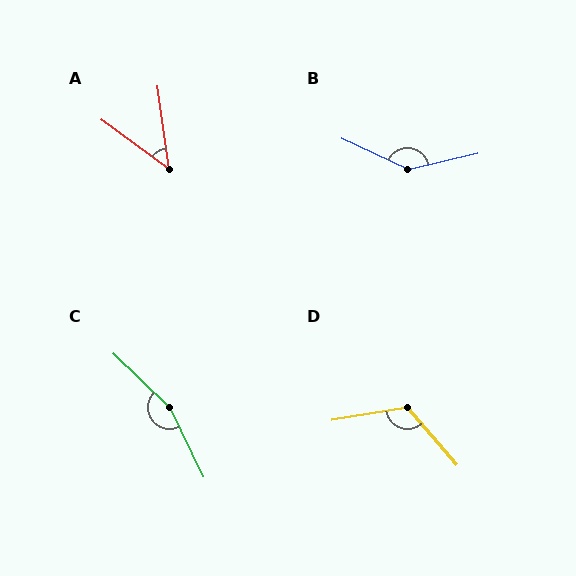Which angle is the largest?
C, at approximately 159 degrees.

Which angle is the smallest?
A, at approximately 46 degrees.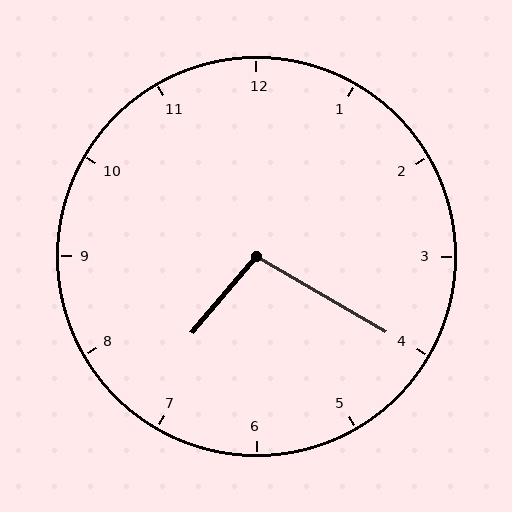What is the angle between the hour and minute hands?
Approximately 100 degrees.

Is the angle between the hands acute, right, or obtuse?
It is obtuse.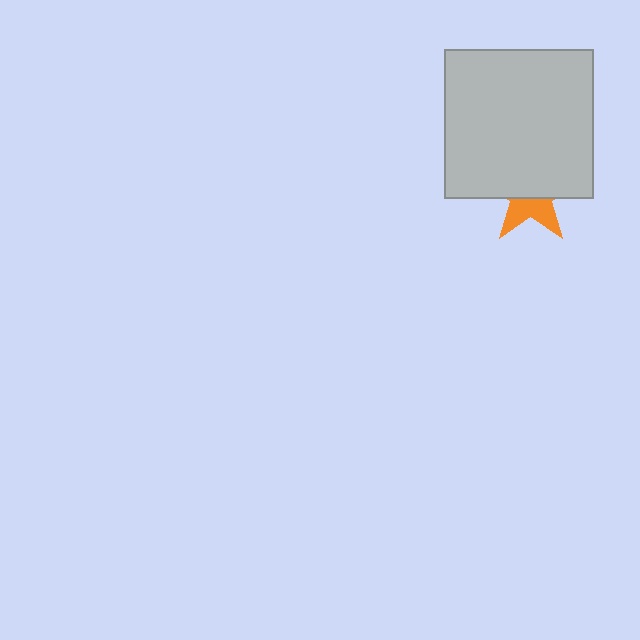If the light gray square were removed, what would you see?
You would see the complete orange star.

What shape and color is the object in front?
The object in front is a light gray square.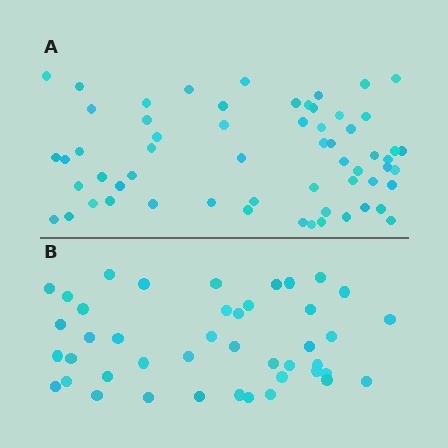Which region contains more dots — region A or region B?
Region A (the top region) has more dots.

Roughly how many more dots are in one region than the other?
Region A has approximately 15 more dots than region B.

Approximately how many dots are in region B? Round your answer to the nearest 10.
About 40 dots. (The exact count is 43, which rounds to 40.)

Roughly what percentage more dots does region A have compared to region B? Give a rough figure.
About 40% more.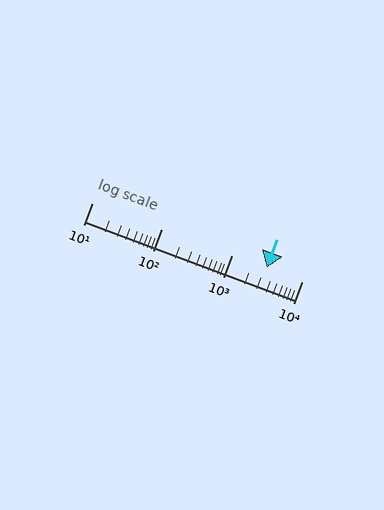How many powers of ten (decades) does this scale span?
The scale spans 3 decades, from 10 to 10000.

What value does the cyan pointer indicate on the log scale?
The pointer indicates approximately 3100.